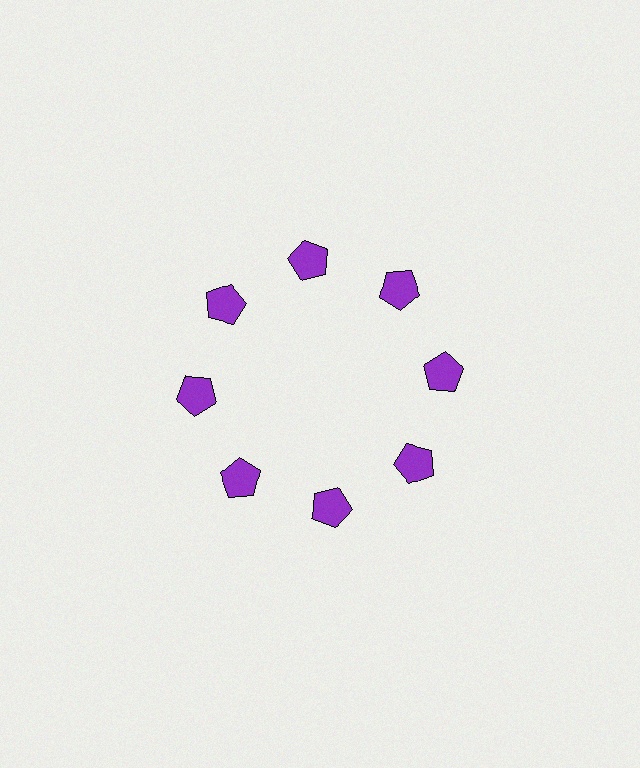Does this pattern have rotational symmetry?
Yes, this pattern has 8-fold rotational symmetry. It looks the same after rotating 45 degrees around the center.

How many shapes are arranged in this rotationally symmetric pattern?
There are 8 shapes, arranged in 8 groups of 1.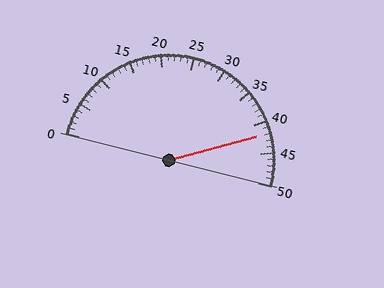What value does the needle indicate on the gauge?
The needle indicates approximately 42.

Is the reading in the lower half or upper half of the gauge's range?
The reading is in the upper half of the range (0 to 50).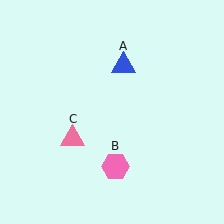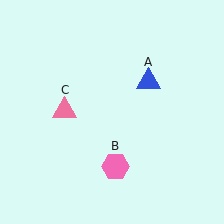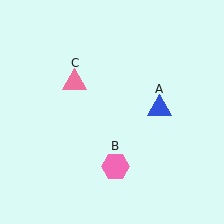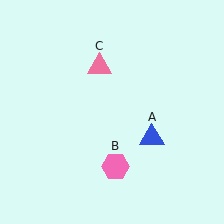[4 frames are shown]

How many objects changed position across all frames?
2 objects changed position: blue triangle (object A), pink triangle (object C).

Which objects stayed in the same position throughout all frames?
Pink hexagon (object B) remained stationary.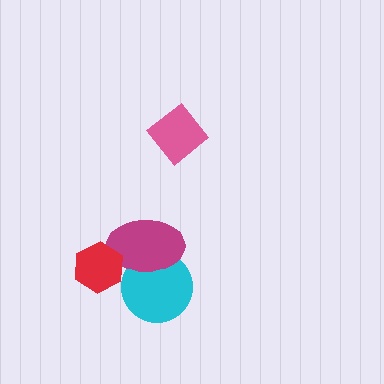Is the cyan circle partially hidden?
Yes, it is partially covered by another shape.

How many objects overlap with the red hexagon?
1 object overlaps with the red hexagon.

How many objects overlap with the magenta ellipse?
2 objects overlap with the magenta ellipse.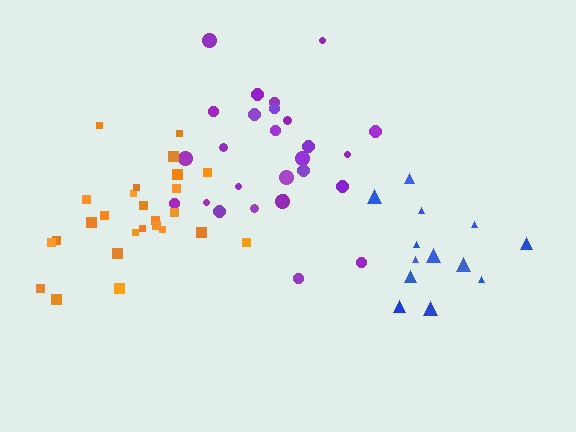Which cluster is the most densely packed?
Orange.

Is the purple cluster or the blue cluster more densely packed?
Purple.